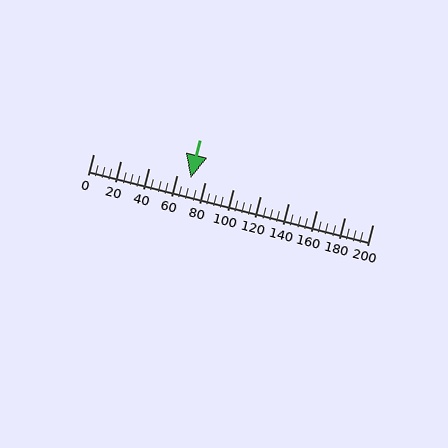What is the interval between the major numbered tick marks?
The major tick marks are spaced 20 units apart.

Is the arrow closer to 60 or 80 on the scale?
The arrow is closer to 80.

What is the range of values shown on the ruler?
The ruler shows values from 0 to 200.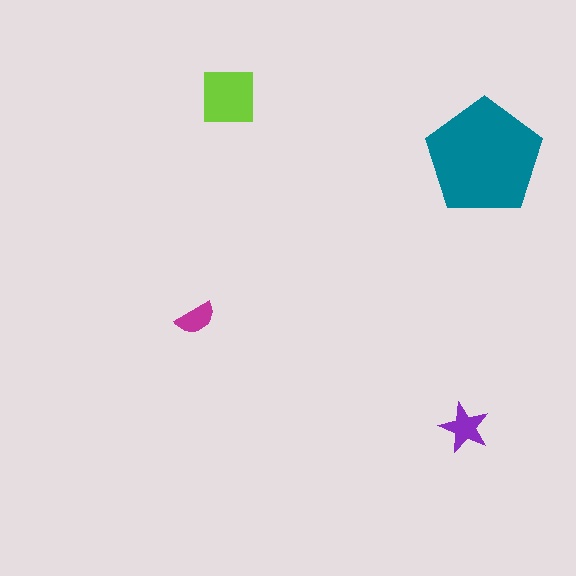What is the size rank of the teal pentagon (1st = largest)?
1st.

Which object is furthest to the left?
The magenta semicircle is leftmost.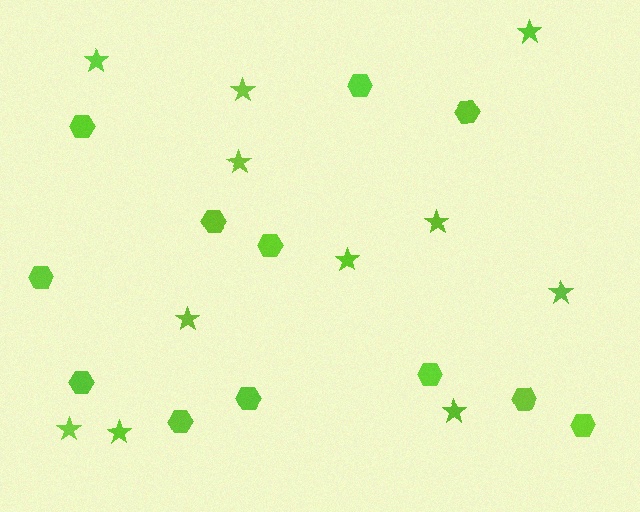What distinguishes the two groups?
There are 2 groups: one group of hexagons (12) and one group of stars (11).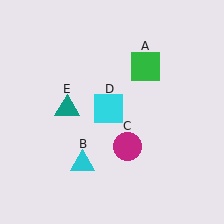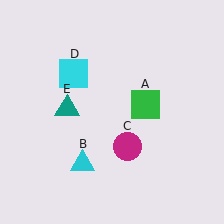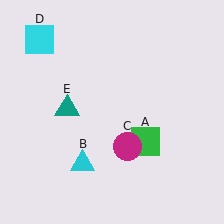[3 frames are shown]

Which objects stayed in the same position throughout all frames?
Cyan triangle (object B) and magenta circle (object C) and teal triangle (object E) remained stationary.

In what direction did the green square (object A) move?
The green square (object A) moved down.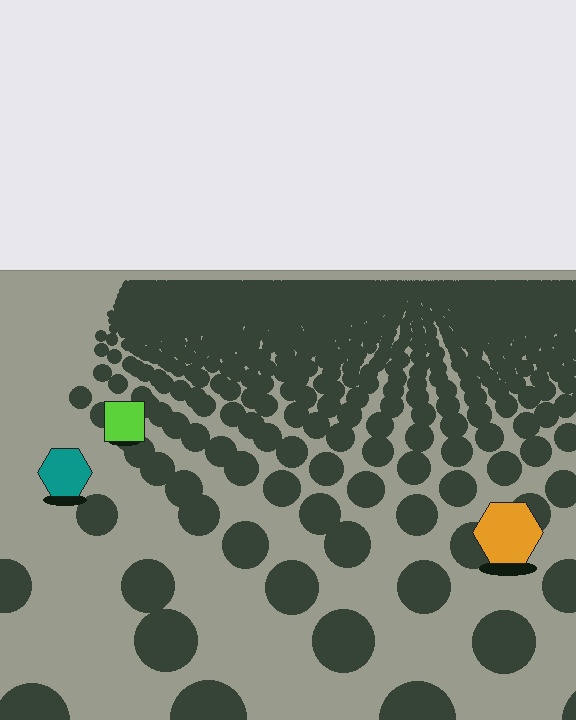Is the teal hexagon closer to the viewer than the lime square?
Yes. The teal hexagon is closer — you can tell from the texture gradient: the ground texture is coarser near it.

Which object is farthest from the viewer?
The lime square is farthest from the viewer. It appears smaller and the ground texture around it is denser.